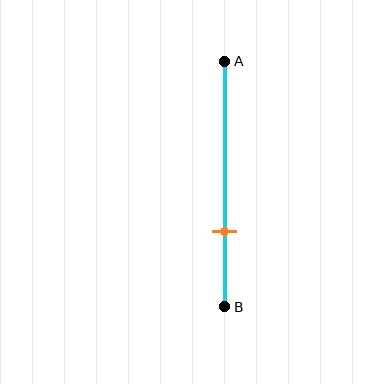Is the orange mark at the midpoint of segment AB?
No, the mark is at about 70% from A, not at the 50% midpoint.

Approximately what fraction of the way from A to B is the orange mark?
The orange mark is approximately 70% of the way from A to B.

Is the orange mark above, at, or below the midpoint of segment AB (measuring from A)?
The orange mark is below the midpoint of segment AB.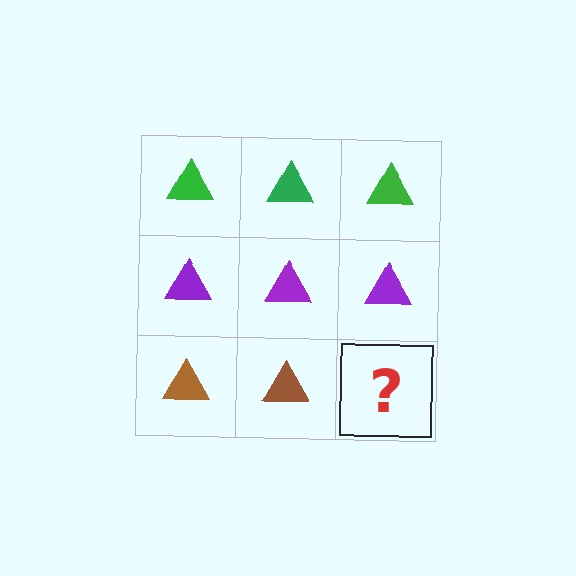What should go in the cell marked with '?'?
The missing cell should contain a brown triangle.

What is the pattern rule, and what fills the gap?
The rule is that each row has a consistent color. The gap should be filled with a brown triangle.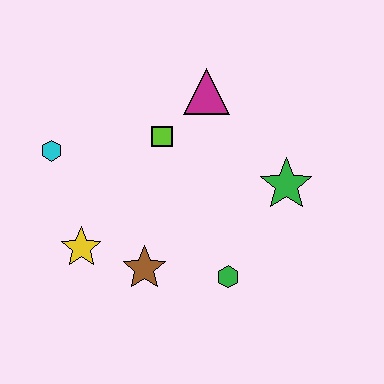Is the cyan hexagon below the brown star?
No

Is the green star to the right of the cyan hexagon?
Yes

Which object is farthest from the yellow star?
The green star is farthest from the yellow star.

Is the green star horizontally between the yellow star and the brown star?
No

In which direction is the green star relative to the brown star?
The green star is to the right of the brown star.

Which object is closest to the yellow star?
The brown star is closest to the yellow star.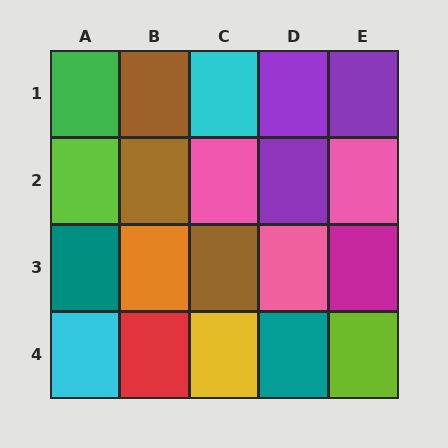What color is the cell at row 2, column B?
Brown.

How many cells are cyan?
2 cells are cyan.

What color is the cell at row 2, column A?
Lime.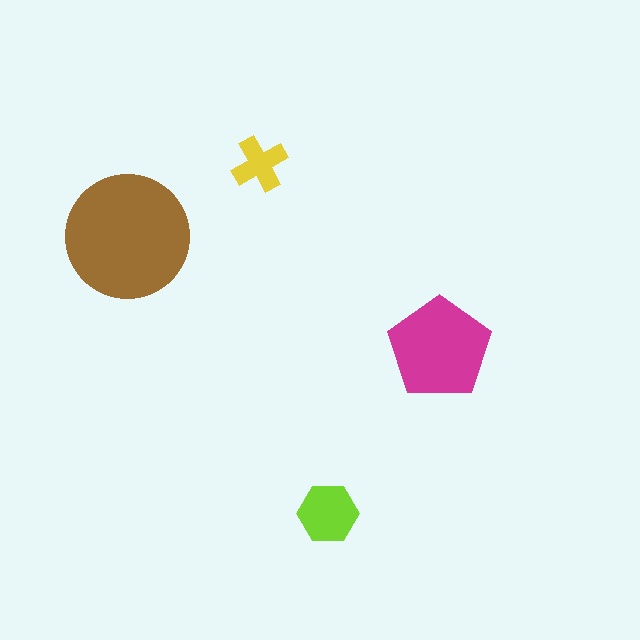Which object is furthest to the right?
The magenta pentagon is rightmost.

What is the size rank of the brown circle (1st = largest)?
1st.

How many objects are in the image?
There are 4 objects in the image.